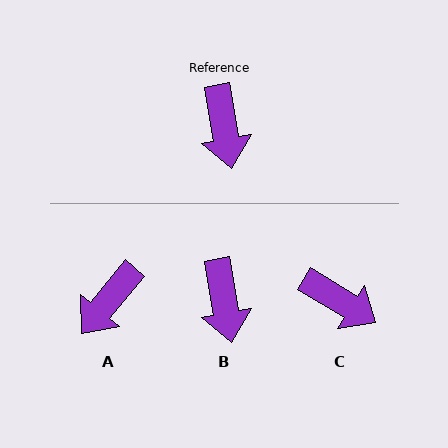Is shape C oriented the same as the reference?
No, it is off by about 49 degrees.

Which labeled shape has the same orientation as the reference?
B.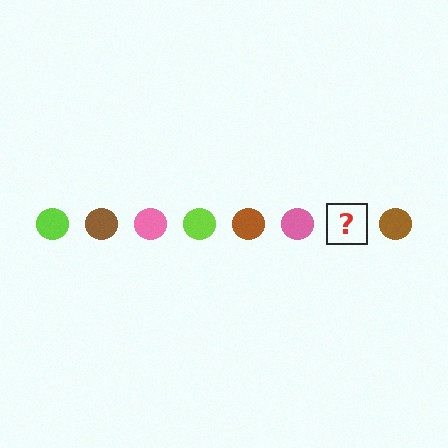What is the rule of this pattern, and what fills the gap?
The rule is that the pattern cycles through lime, brown, pink circles. The gap should be filled with a lime circle.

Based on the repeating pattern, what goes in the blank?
The blank should be a lime circle.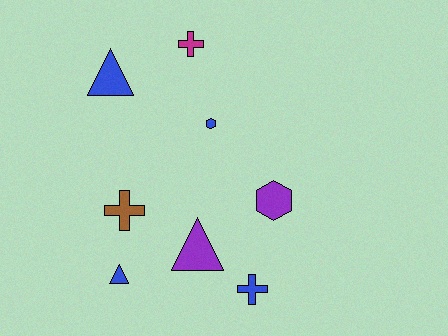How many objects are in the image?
There are 8 objects.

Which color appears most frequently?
Blue, with 4 objects.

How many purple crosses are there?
There are no purple crosses.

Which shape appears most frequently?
Cross, with 3 objects.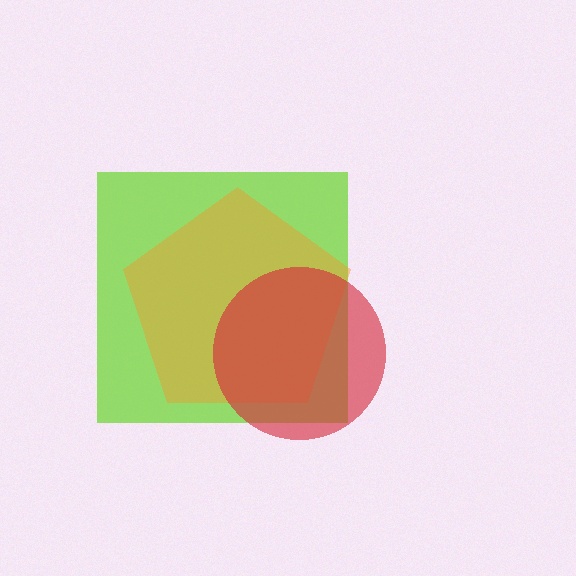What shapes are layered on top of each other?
The layered shapes are: a lime square, an orange pentagon, a red circle.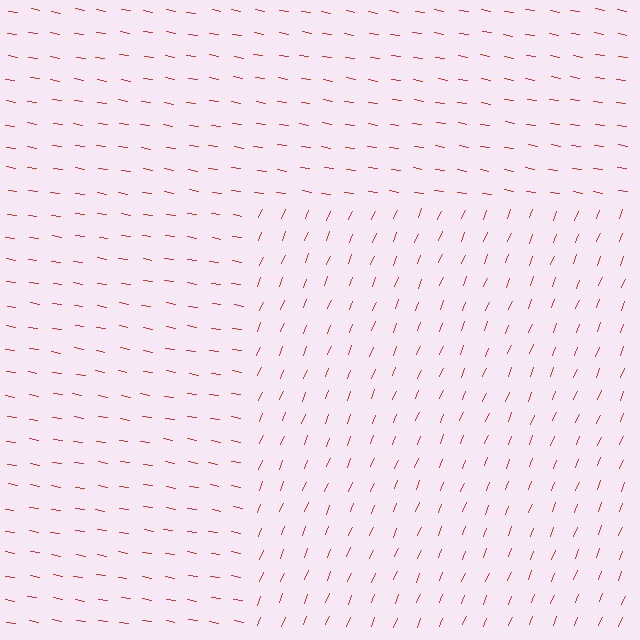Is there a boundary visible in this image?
Yes, there is a texture boundary formed by a change in line orientation.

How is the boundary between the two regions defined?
The boundary is defined purely by a change in line orientation (approximately 77 degrees difference). All lines are the same color and thickness.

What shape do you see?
I see a rectangle.